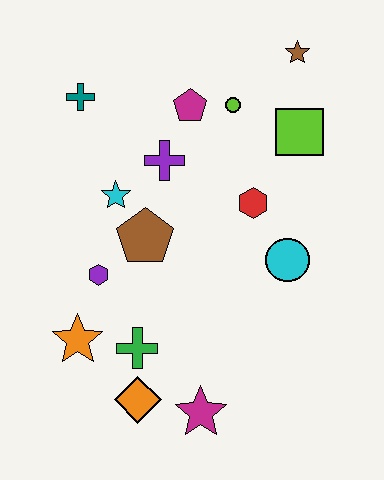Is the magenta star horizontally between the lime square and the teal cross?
Yes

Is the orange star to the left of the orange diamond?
Yes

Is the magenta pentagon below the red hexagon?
No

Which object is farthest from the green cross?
The brown star is farthest from the green cross.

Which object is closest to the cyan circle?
The red hexagon is closest to the cyan circle.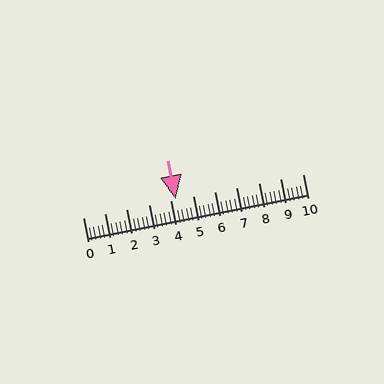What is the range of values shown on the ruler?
The ruler shows values from 0 to 10.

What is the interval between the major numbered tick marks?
The major tick marks are spaced 1 units apart.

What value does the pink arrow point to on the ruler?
The pink arrow points to approximately 4.2.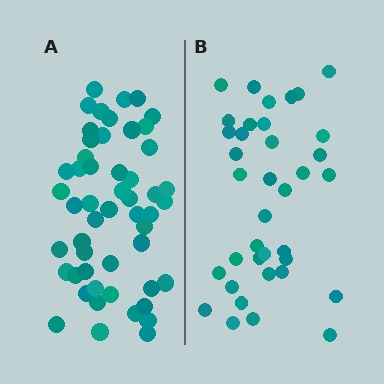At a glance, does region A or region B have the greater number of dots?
Region A (the left region) has more dots.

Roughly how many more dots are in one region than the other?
Region A has approximately 15 more dots than region B.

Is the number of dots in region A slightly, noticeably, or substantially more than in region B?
Region A has noticeably more, but not dramatically so. The ratio is roughly 1.4 to 1.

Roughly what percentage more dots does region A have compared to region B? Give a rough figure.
About 40% more.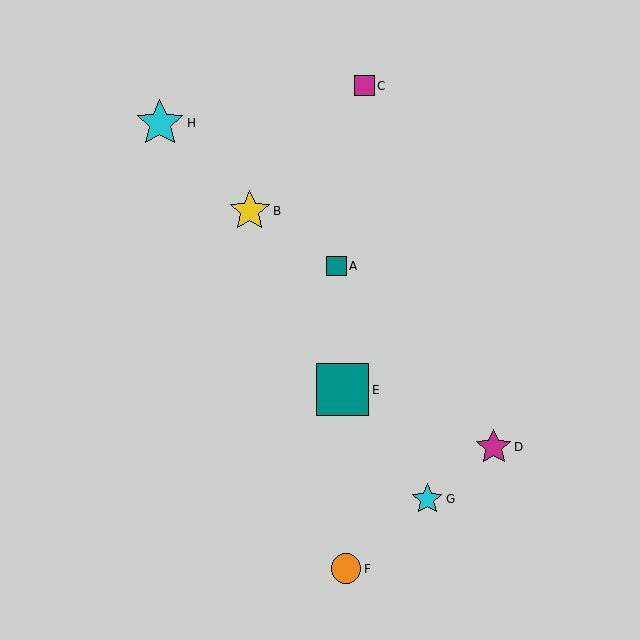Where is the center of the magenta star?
The center of the magenta star is at (494, 447).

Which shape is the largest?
The teal square (labeled E) is the largest.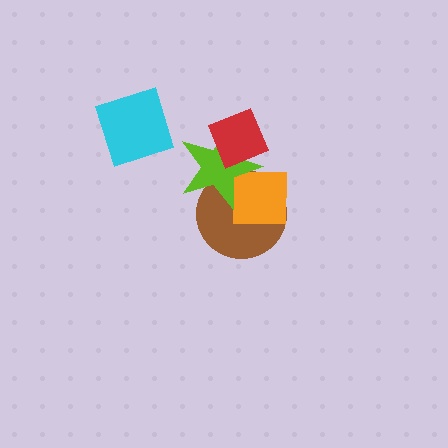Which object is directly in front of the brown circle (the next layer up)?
The orange square is directly in front of the brown circle.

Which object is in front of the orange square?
The lime star is in front of the orange square.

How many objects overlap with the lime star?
3 objects overlap with the lime star.